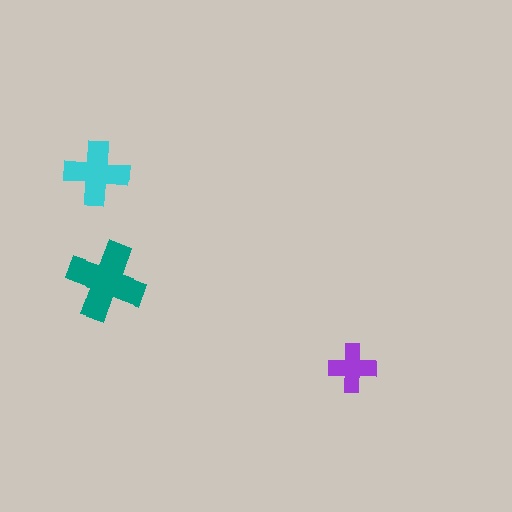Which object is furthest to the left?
The cyan cross is leftmost.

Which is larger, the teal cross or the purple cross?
The teal one.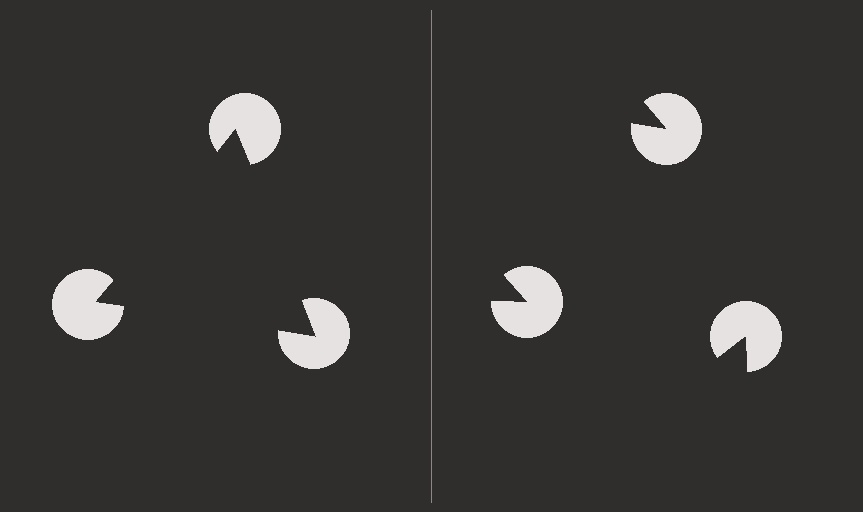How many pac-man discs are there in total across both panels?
6 — 3 on each side.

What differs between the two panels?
The pac-man discs are positioned identically on both sides; only the wedge orientations differ. On the left they align to a triangle; on the right they are misaligned.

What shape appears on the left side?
An illusory triangle.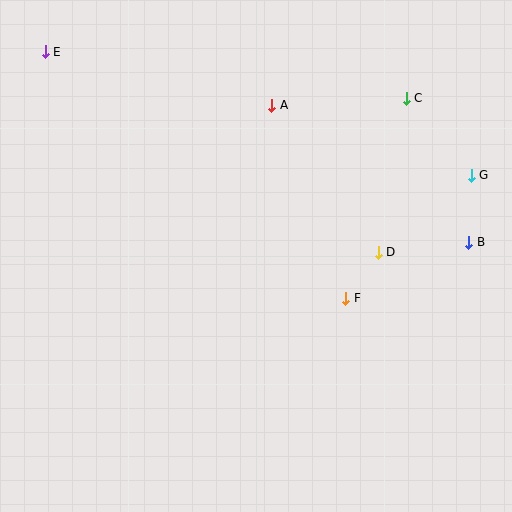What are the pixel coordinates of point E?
Point E is at (45, 52).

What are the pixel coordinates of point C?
Point C is at (406, 98).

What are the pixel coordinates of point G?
Point G is at (471, 175).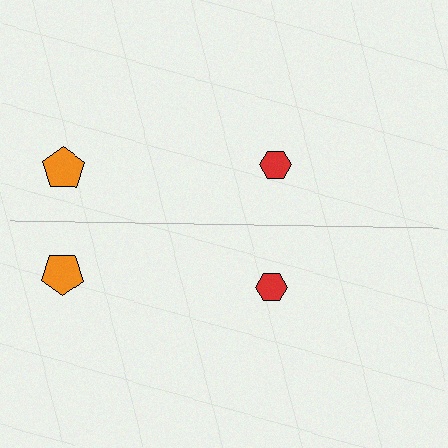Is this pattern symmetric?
Yes, this pattern has bilateral (reflection) symmetry.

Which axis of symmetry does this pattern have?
The pattern has a horizontal axis of symmetry running through the center of the image.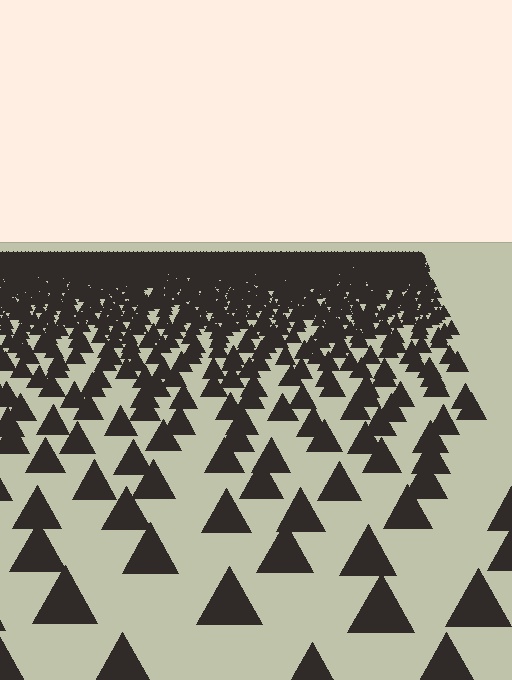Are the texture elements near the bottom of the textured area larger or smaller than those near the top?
Larger. Near the bottom, elements are closer to the viewer and appear at a bigger on-screen size.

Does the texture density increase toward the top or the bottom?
Density increases toward the top.